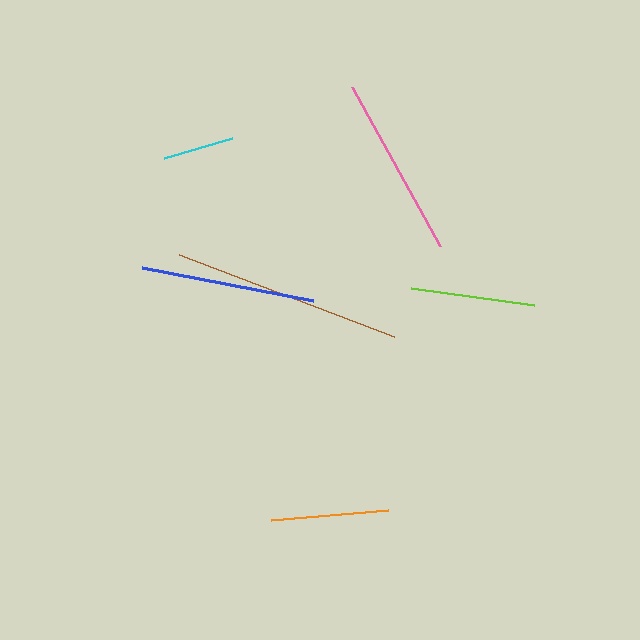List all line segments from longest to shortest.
From longest to shortest: brown, pink, blue, lime, orange, cyan.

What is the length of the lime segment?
The lime segment is approximately 124 pixels long.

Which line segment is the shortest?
The cyan line is the shortest at approximately 71 pixels.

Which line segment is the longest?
The brown line is the longest at approximately 230 pixels.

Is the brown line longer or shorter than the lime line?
The brown line is longer than the lime line.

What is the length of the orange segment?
The orange segment is approximately 117 pixels long.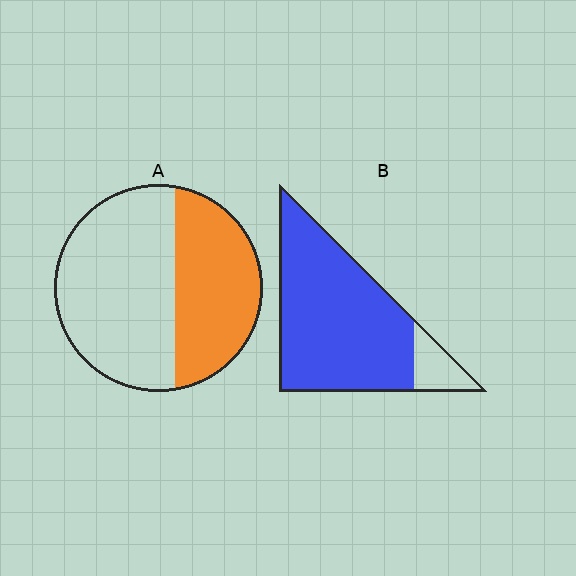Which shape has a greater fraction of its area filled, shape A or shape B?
Shape B.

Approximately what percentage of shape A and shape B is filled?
A is approximately 40% and B is approximately 90%.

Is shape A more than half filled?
No.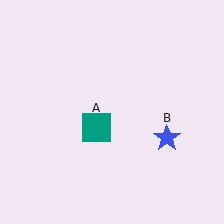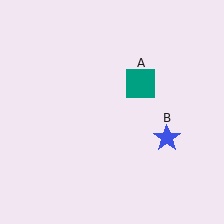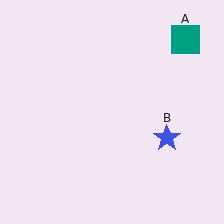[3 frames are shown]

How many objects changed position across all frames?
1 object changed position: teal square (object A).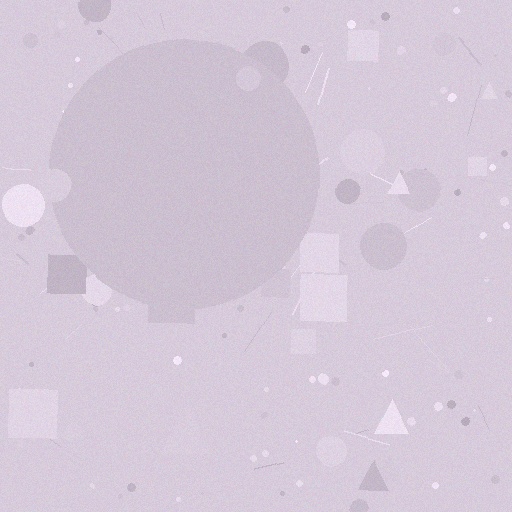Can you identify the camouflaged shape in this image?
The camouflaged shape is a circle.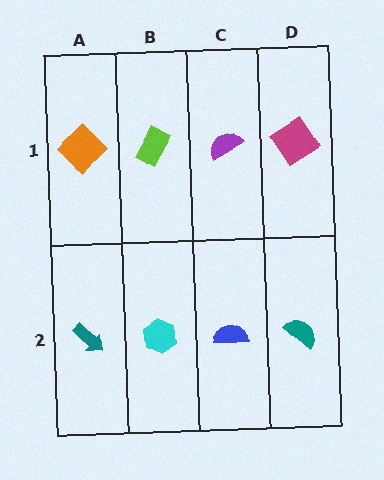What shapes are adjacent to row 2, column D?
A magenta diamond (row 1, column D), a blue semicircle (row 2, column C).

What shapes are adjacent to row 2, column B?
A lime rectangle (row 1, column B), a teal arrow (row 2, column A), a blue semicircle (row 2, column C).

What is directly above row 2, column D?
A magenta diamond.